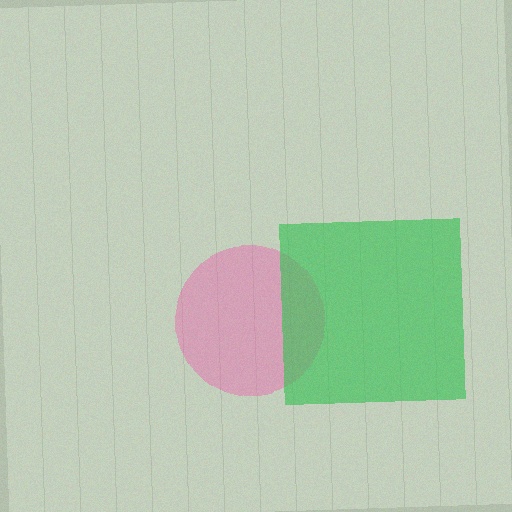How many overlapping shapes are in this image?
There are 2 overlapping shapes in the image.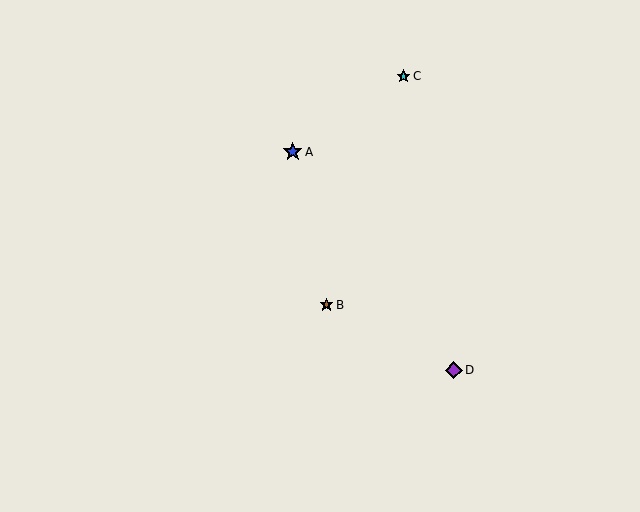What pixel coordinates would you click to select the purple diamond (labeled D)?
Click at (454, 370) to select the purple diamond D.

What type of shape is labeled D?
Shape D is a purple diamond.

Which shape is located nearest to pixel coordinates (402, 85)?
The cyan star (labeled C) at (404, 76) is nearest to that location.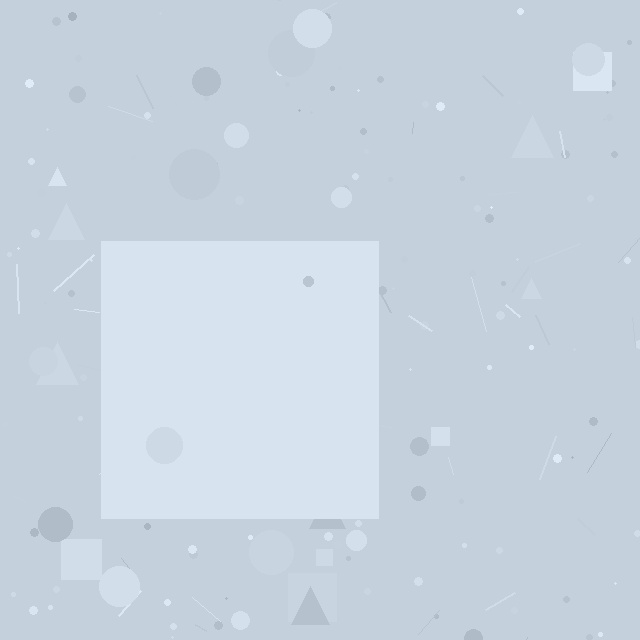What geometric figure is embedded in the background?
A square is embedded in the background.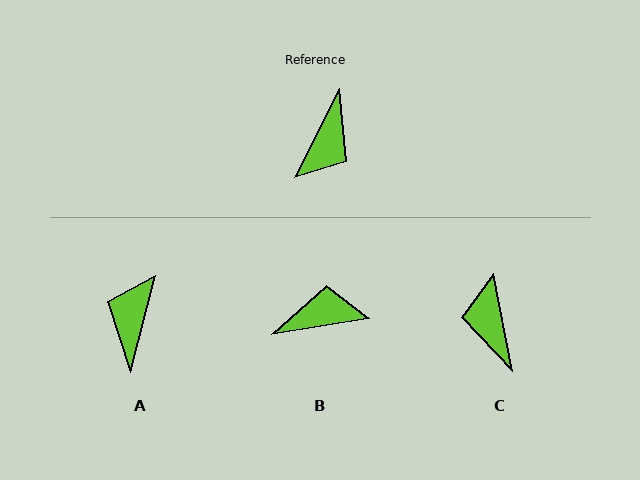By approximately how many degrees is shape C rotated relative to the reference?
Approximately 142 degrees clockwise.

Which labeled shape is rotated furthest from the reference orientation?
A, about 167 degrees away.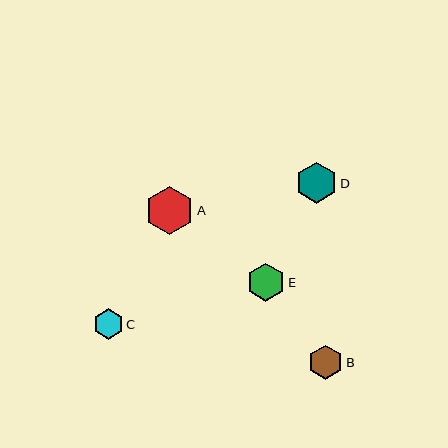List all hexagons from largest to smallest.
From largest to smallest: A, D, E, B, C.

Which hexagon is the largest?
Hexagon A is the largest with a size of approximately 49 pixels.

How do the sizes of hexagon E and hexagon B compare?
Hexagon E and hexagon B are approximately the same size.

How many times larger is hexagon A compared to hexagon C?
Hexagon A is approximately 1.6 times the size of hexagon C.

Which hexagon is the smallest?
Hexagon C is the smallest with a size of approximately 30 pixels.